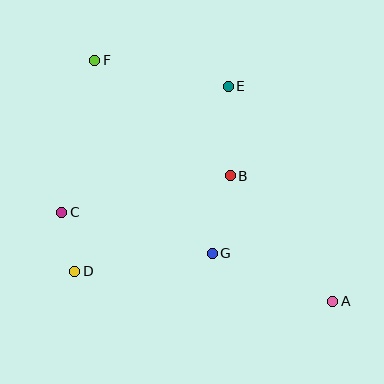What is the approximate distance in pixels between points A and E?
The distance between A and E is approximately 239 pixels.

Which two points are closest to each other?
Points C and D are closest to each other.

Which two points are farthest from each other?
Points A and F are farthest from each other.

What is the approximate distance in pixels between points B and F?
The distance between B and F is approximately 178 pixels.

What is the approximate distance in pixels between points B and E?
The distance between B and E is approximately 90 pixels.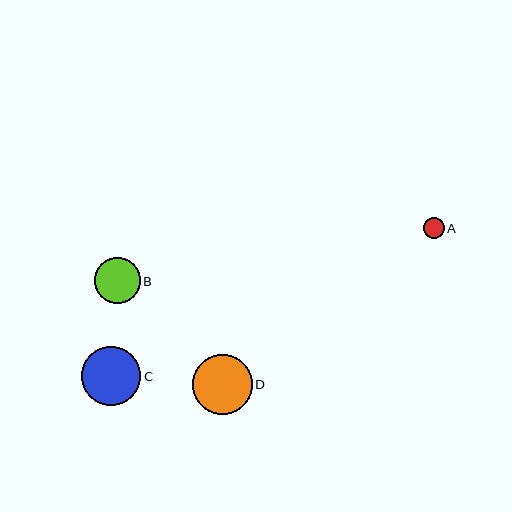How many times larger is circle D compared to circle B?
Circle D is approximately 1.3 times the size of circle B.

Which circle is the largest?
Circle D is the largest with a size of approximately 60 pixels.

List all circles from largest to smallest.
From largest to smallest: D, C, B, A.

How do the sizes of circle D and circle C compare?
Circle D and circle C are approximately the same size.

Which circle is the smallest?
Circle A is the smallest with a size of approximately 21 pixels.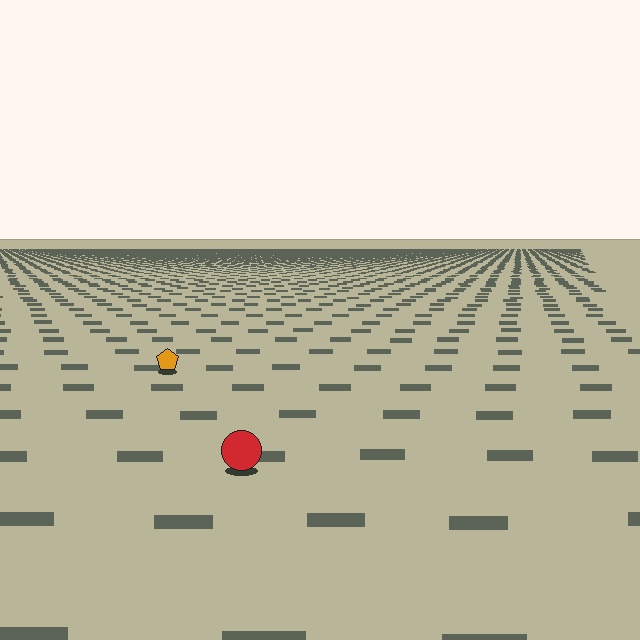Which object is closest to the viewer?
The red circle is closest. The texture marks near it are larger and more spread out.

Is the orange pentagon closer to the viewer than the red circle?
No. The red circle is closer — you can tell from the texture gradient: the ground texture is coarser near it.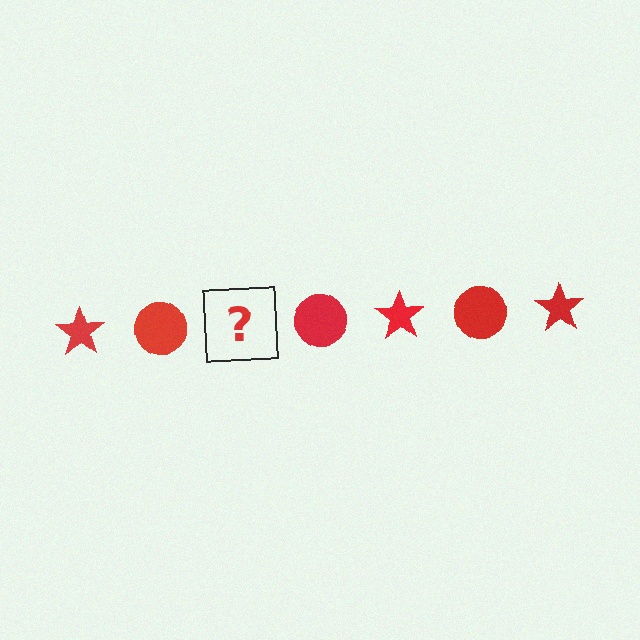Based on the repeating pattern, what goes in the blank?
The blank should be a red star.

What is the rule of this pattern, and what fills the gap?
The rule is that the pattern cycles through star, circle shapes in red. The gap should be filled with a red star.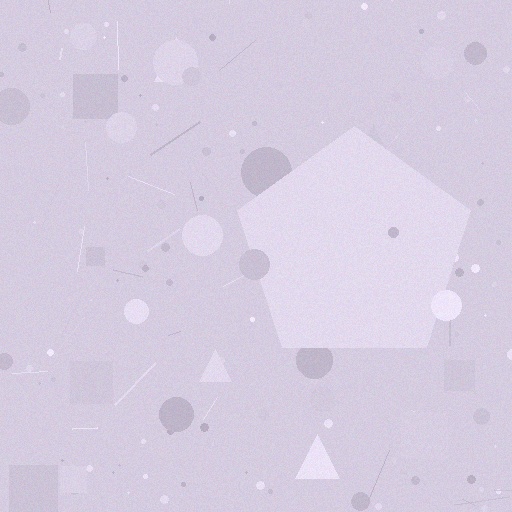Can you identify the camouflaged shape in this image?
The camouflaged shape is a pentagon.